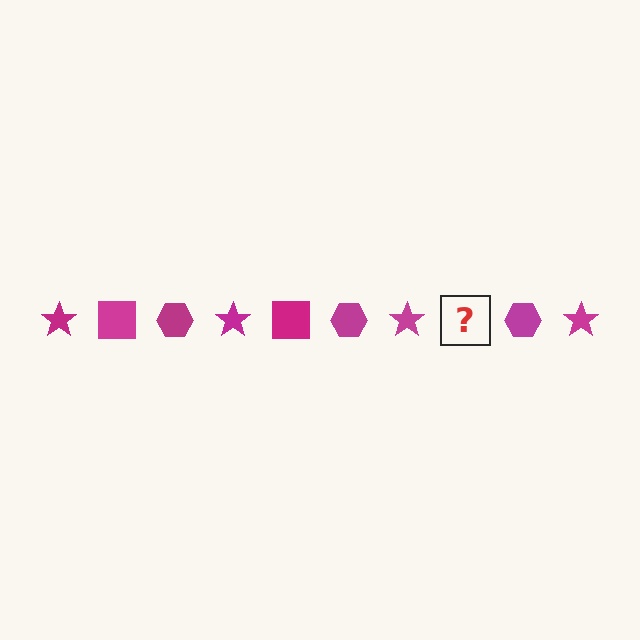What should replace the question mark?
The question mark should be replaced with a magenta square.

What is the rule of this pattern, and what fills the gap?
The rule is that the pattern cycles through star, square, hexagon shapes in magenta. The gap should be filled with a magenta square.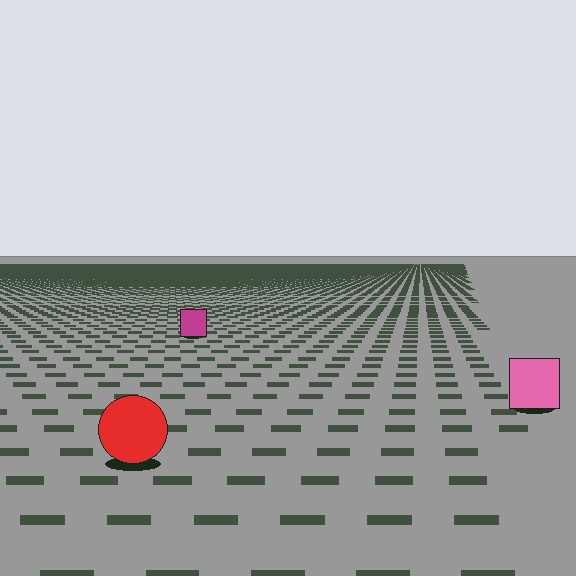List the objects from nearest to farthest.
From nearest to farthest: the red circle, the pink square, the magenta square.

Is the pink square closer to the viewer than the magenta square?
Yes. The pink square is closer — you can tell from the texture gradient: the ground texture is coarser near it.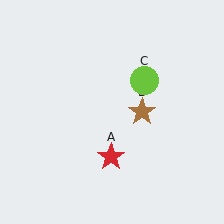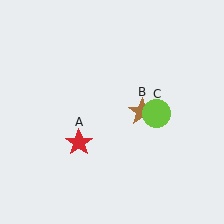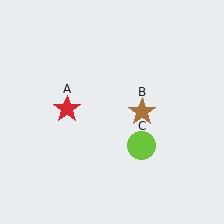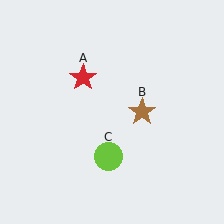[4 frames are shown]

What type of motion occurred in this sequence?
The red star (object A), lime circle (object C) rotated clockwise around the center of the scene.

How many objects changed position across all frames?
2 objects changed position: red star (object A), lime circle (object C).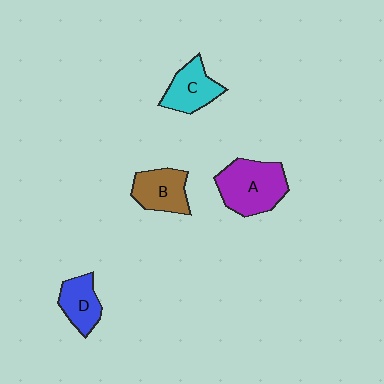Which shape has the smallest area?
Shape D (blue).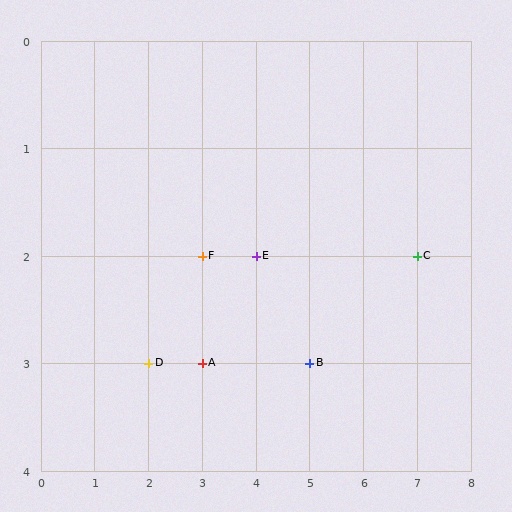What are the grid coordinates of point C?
Point C is at grid coordinates (7, 2).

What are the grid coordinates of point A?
Point A is at grid coordinates (3, 3).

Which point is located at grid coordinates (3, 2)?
Point F is at (3, 2).